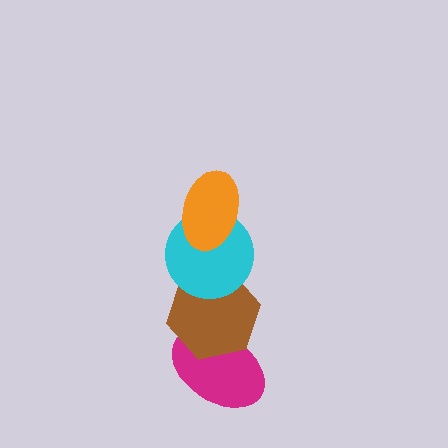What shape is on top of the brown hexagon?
The cyan circle is on top of the brown hexagon.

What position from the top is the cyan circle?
The cyan circle is 2nd from the top.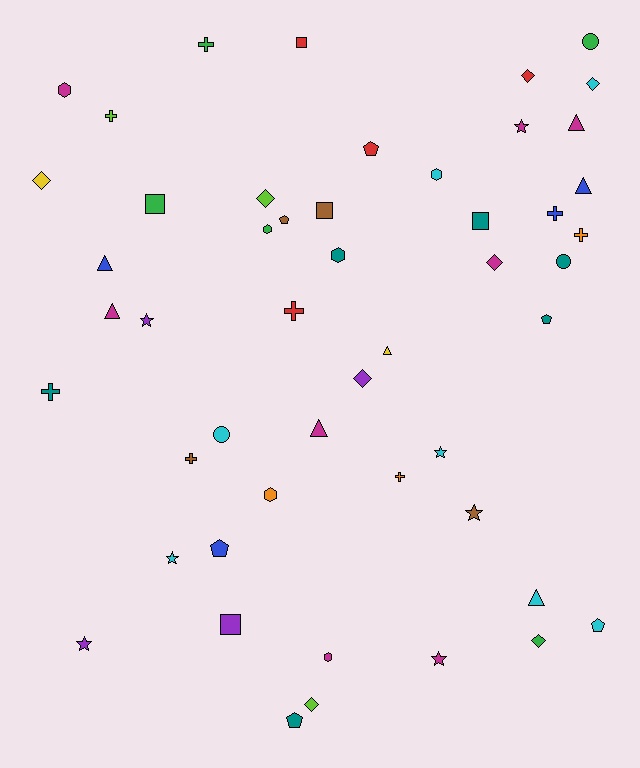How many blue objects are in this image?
There are 4 blue objects.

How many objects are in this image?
There are 50 objects.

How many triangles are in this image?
There are 7 triangles.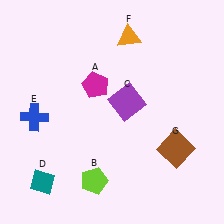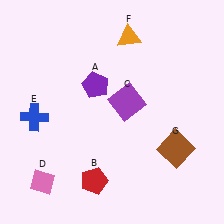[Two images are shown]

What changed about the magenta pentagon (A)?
In Image 1, A is magenta. In Image 2, it changed to purple.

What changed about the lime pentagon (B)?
In Image 1, B is lime. In Image 2, it changed to red.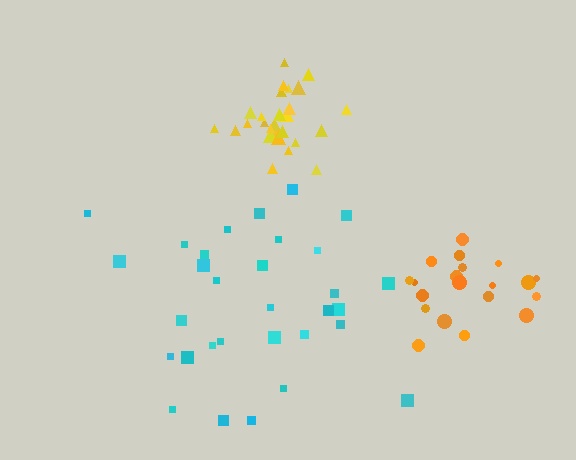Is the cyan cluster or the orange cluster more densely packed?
Orange.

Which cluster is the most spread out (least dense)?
Cyan.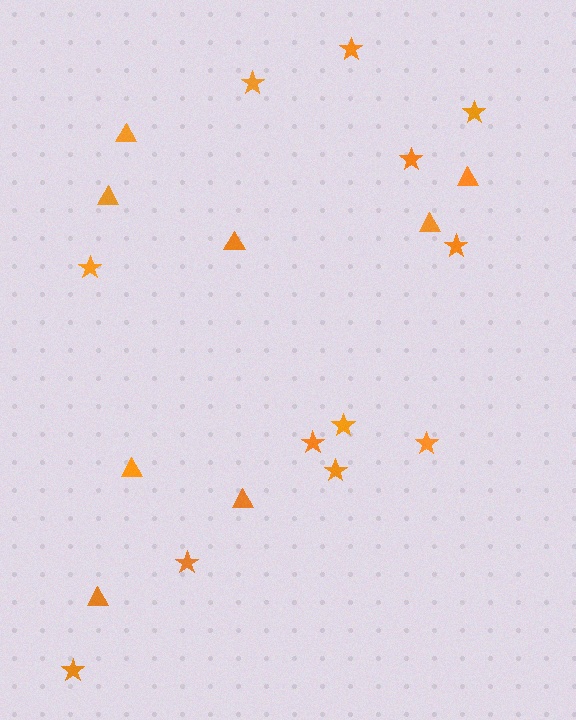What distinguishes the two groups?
There are 2 groups: one group of stars (12) and one group of triangles (8).